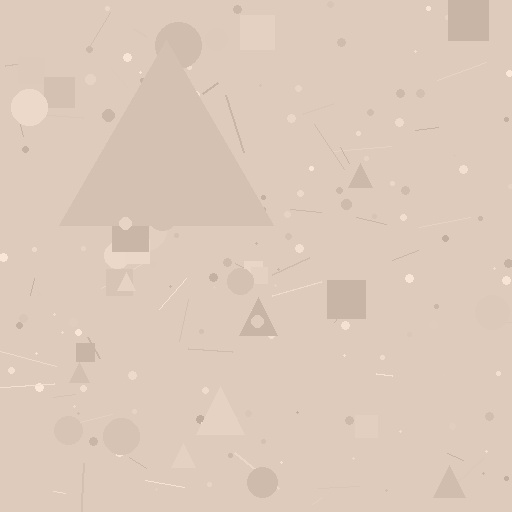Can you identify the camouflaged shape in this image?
The camouflaged shape is a triangle.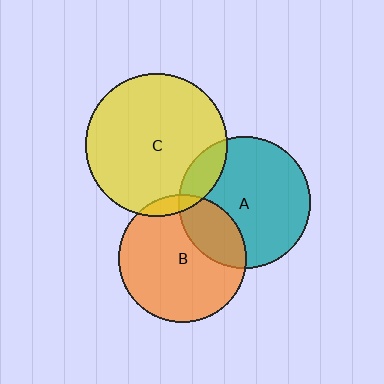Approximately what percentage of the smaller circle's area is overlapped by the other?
Approximately 15%.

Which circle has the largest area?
Circle C (yellow).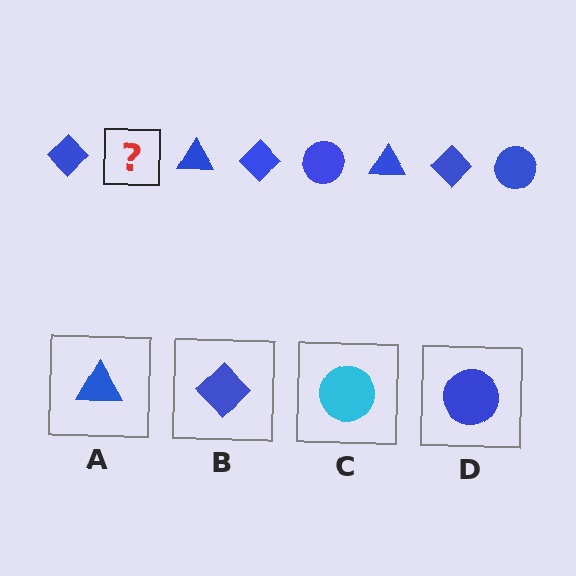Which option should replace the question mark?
Option D.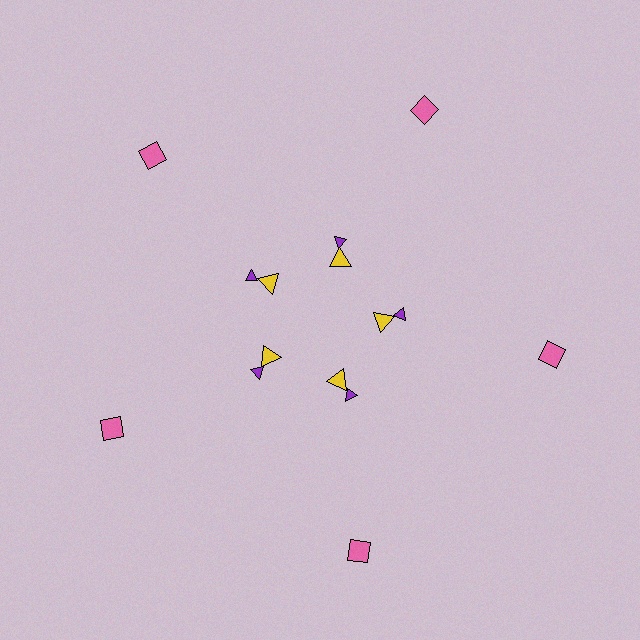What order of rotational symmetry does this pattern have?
This pattern has 5-fold rotational symmetry.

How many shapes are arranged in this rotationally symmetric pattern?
There are 15 shapes, arranged in 5 groups of 3.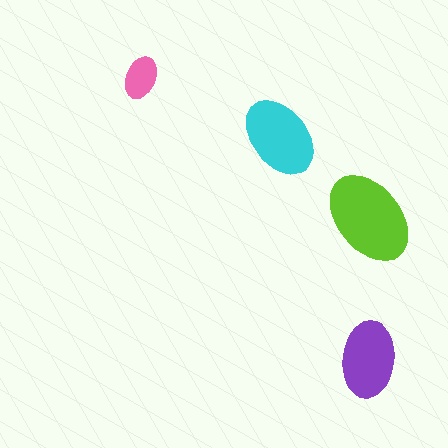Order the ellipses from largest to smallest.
the lime one, the cyan one, the purple one, the pink one.